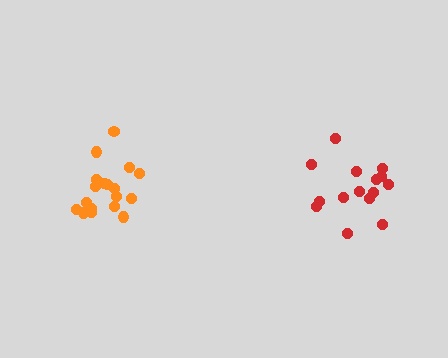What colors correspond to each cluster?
The clusters are colored: red, orange.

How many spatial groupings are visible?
There are 2 spatial groupings.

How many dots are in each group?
Group 1: 15 dots, Group 2: 18 dots (33 total).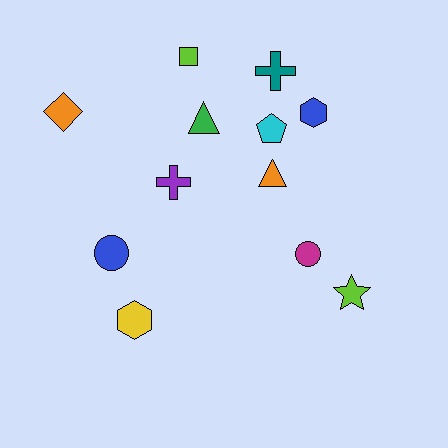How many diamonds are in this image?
There is 1 diamond.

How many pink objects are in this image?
There are no pink objects.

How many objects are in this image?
There are 12 objects.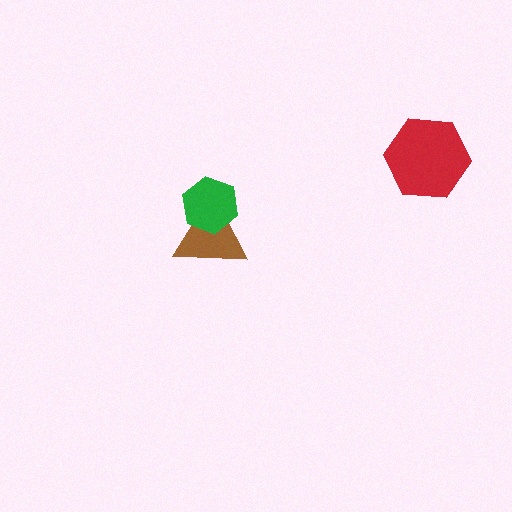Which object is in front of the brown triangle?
The green hexagon is in front of the brown triangle.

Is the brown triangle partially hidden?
Yes, it is partially covered by another shape.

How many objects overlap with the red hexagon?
0 objects overlap with the red hexagon.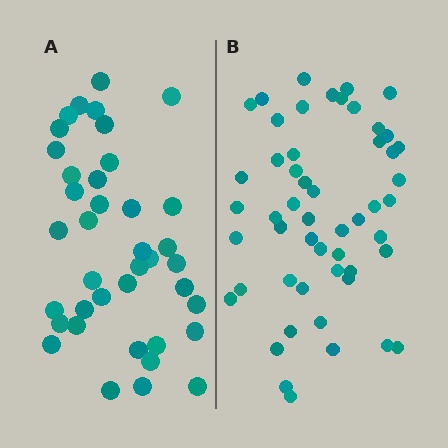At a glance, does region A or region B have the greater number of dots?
Region B (the right region) has more dots.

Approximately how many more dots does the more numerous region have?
Region B has approximately 15 more dots than region A.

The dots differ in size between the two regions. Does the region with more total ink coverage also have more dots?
No. Region A has more total ink coverage because its dots are larger, but region B actually contains more individual dots. Total area can be misleading — the number of items is what matters here.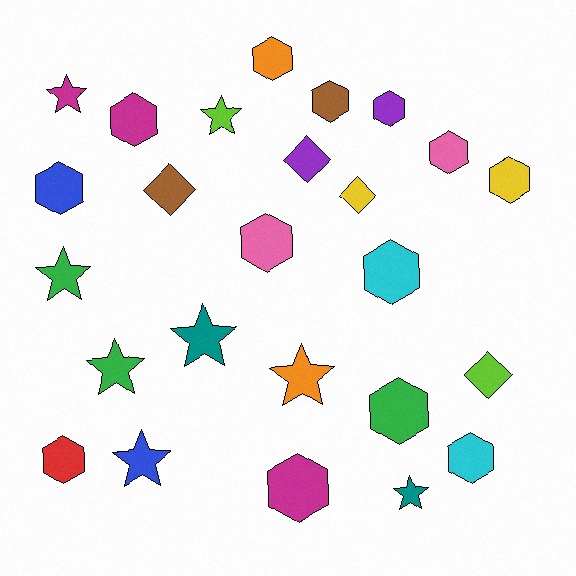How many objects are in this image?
There are 25 objects.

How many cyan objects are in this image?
There are 2 cyan objects.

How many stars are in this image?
There are 8 stars.